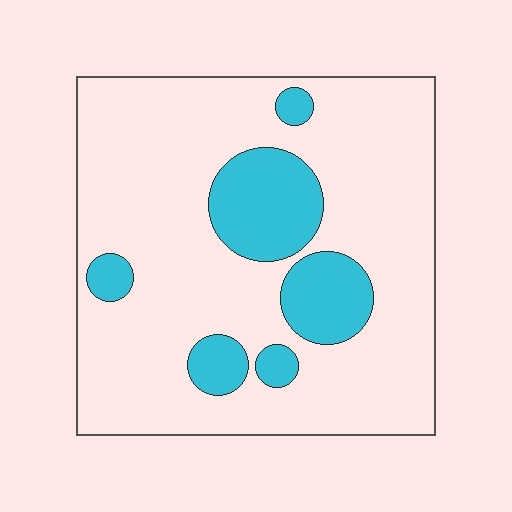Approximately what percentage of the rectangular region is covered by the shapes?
Approximately 20%.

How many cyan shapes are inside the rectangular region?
6.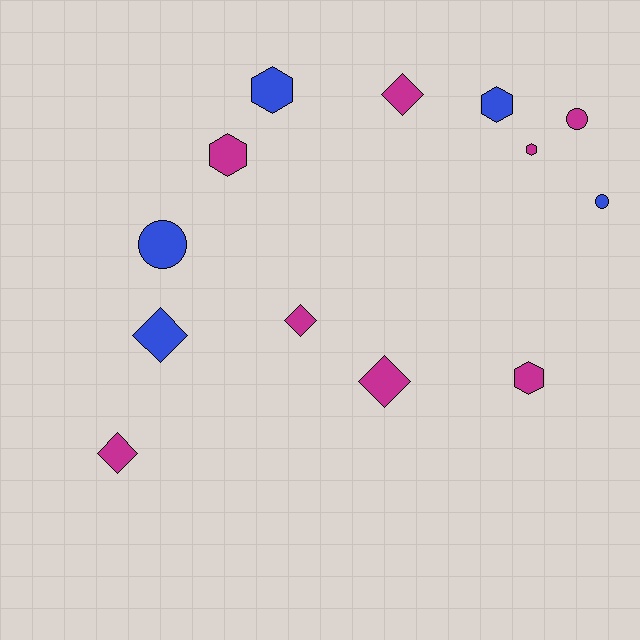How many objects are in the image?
There are 13 objects.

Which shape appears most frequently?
Hexagon, with 5 objects.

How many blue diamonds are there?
There is 1 blue diamond.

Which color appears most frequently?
Magenta, with 8 objects.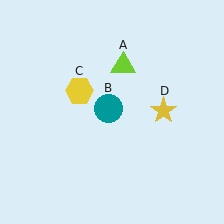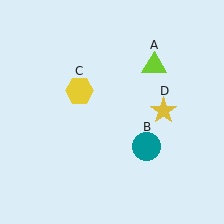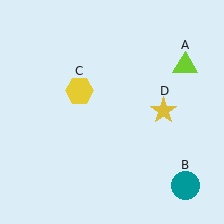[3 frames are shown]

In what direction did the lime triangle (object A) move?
The lime triangle (object A) moved right.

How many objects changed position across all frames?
2 objects changed position: lime triangle (object A), teal circle (object B).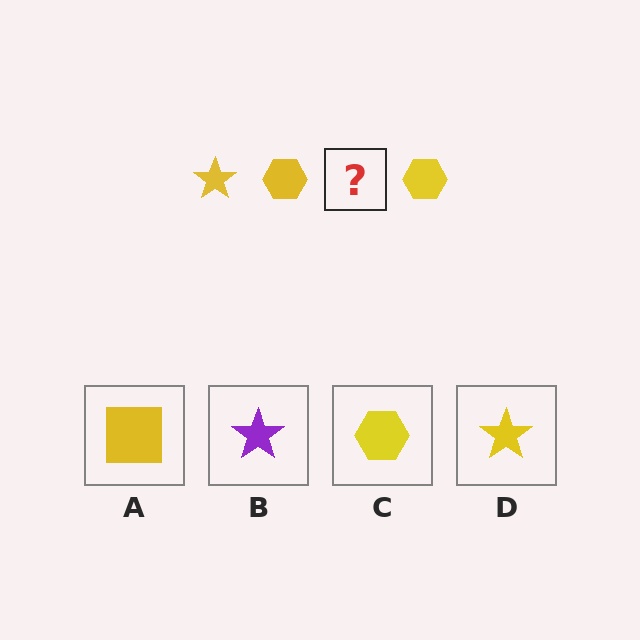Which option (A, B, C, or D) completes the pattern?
D.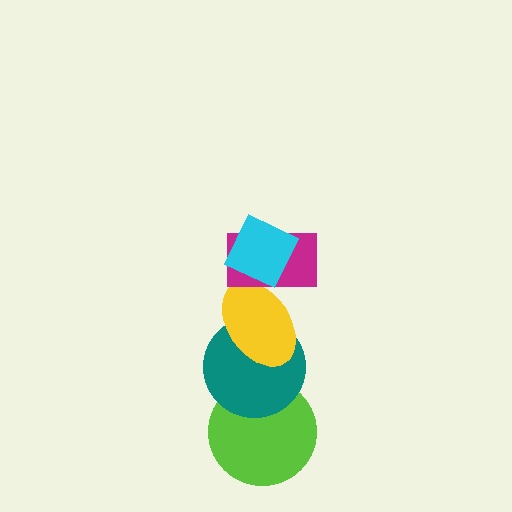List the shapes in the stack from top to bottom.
From top to bottom: the cyan diamond, the magenta rectangle, the yellow ellipse, the teal circle, the lime circle.